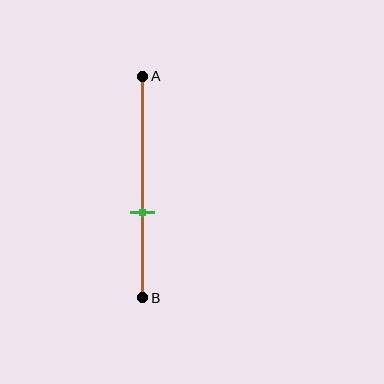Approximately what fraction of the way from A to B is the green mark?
The green mark is approximately 60% of the way from A to B.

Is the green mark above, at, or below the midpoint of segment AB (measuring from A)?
The green mark is below the midpoint of segment AB.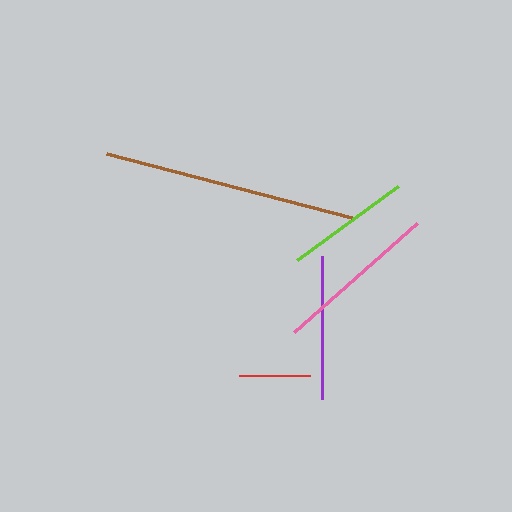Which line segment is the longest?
The brown line is the longest at approximately 253 pixels.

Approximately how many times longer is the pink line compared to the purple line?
The pink line is approximately 1.2 times the length of the purple line.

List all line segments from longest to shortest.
From longest to shortest: brown, pink, purple, lime, red.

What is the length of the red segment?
The red segment is approximately 71 pixels long.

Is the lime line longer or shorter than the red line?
The lime line is longer than the red line.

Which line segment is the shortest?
The red line is the shortest at approximately 71 pixels.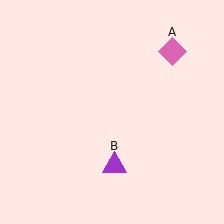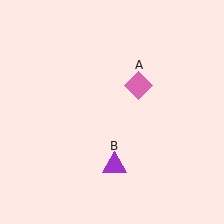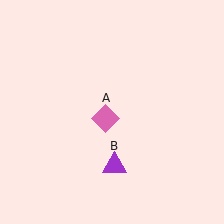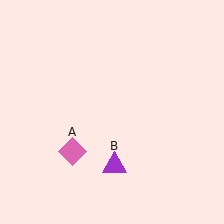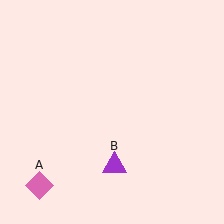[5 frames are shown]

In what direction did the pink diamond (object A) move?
The pink diamond (object A) moved down and to the left.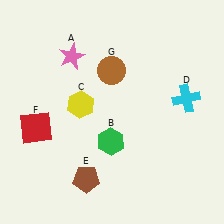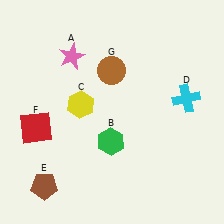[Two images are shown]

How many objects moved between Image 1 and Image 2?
1 object moved between the two images.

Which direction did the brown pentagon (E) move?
The brown pentagon (E) moved left.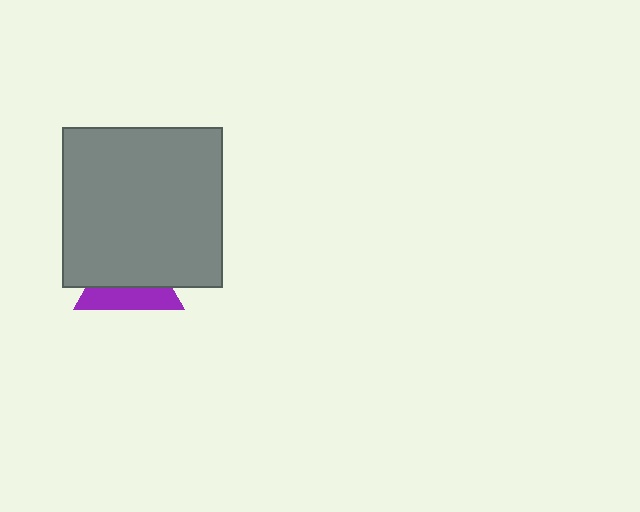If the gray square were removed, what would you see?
You would see the complete purple triangle.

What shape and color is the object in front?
The object in front is a gray square.